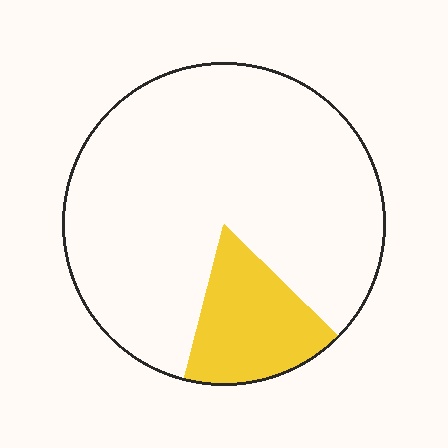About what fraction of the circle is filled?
About one sixth (1/6).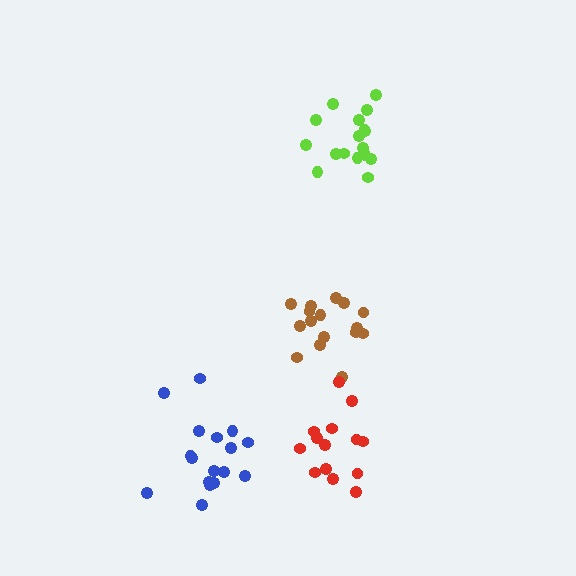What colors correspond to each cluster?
The clusters are colored: brown, lime, blue, red.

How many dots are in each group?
Group 1: 16 dots, Group 2: 17 dots, Group 3: 17 dots, Group 4: 14 dots (64 total).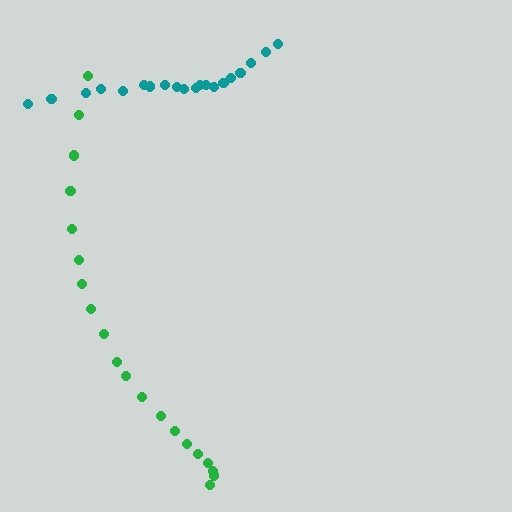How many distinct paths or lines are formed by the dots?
There are 2 distinct paths.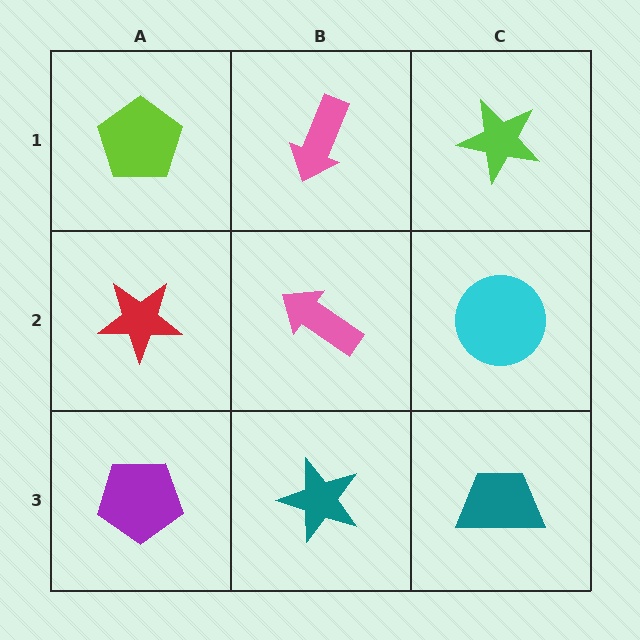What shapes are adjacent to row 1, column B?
A pink arrow (row 2, column B), a lime pentagon (row 1, column A), a lime star (row 1, column C).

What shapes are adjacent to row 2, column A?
A lime pentagon (row 1, column A), a purple pentagon (row 3, column A), a pink arrow (row 2, column B).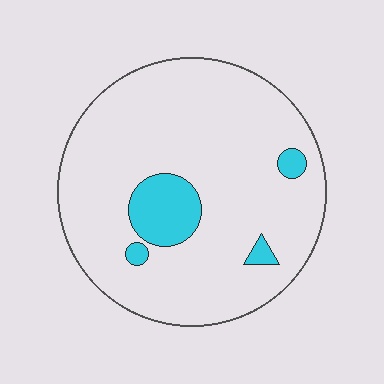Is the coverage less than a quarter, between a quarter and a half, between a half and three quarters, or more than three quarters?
Less than a quarter.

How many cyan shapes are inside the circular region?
4.